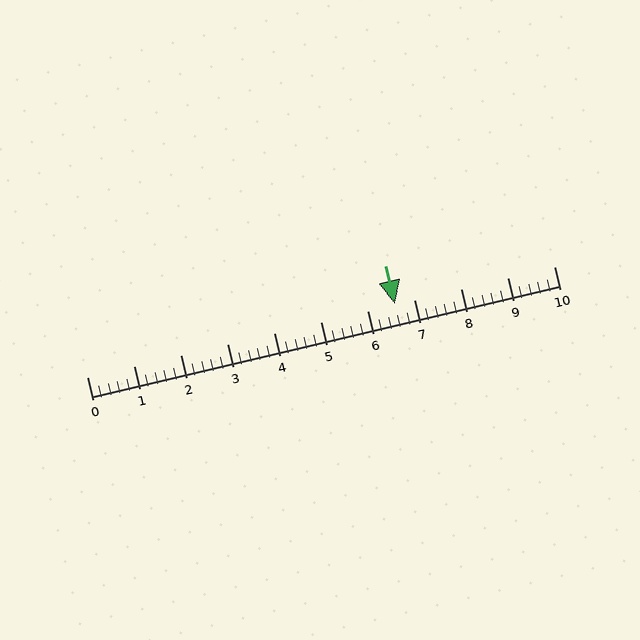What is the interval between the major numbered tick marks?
The major tick marks are spaced 1 units apart.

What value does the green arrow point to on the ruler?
The green arrow points to approximately 6.6.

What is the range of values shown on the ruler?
The ruler shows values from 0 to 10.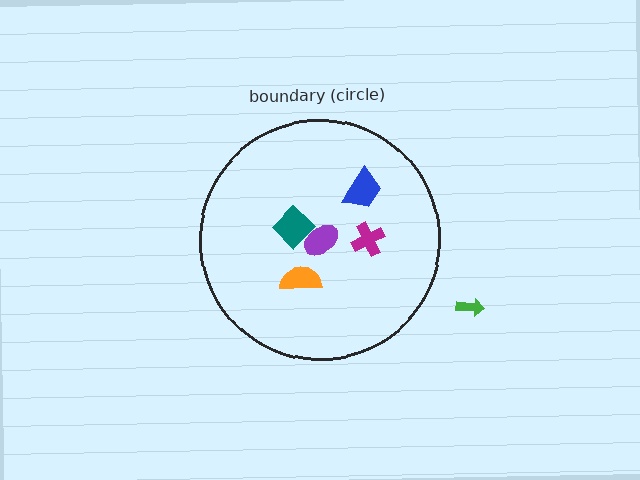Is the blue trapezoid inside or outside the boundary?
Inside.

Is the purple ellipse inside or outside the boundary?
Inside.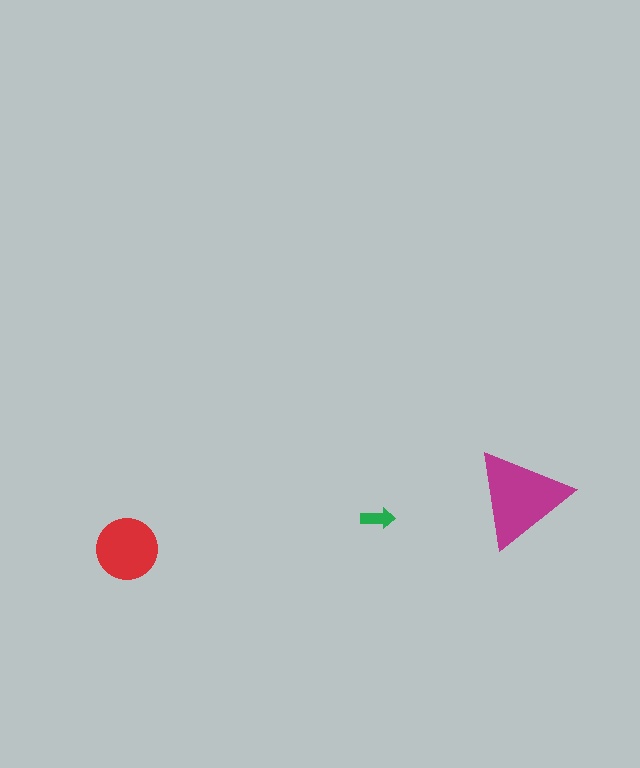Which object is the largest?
The magenta triangle.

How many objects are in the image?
There are 3 objects in the image.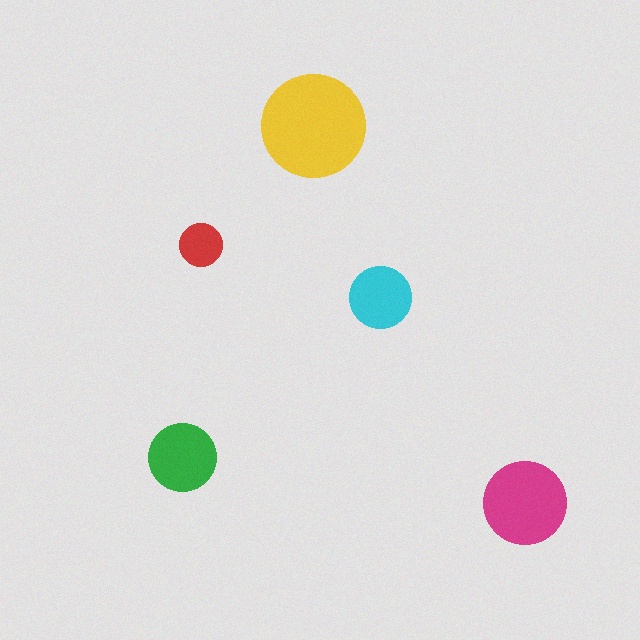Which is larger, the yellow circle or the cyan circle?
The yellow one.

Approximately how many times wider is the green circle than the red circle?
About 1.5 times wider.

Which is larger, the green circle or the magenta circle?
The magenta one.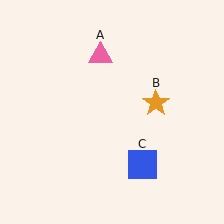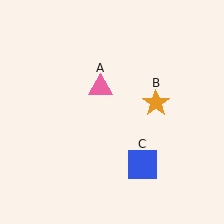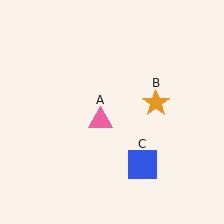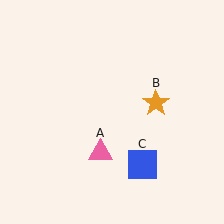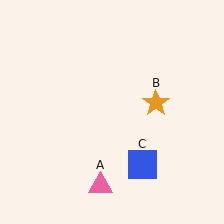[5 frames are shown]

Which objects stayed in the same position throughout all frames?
Orange star (object B) and blue square (object C) remained stationary.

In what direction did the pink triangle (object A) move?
The pink triangle (object A) moved down.